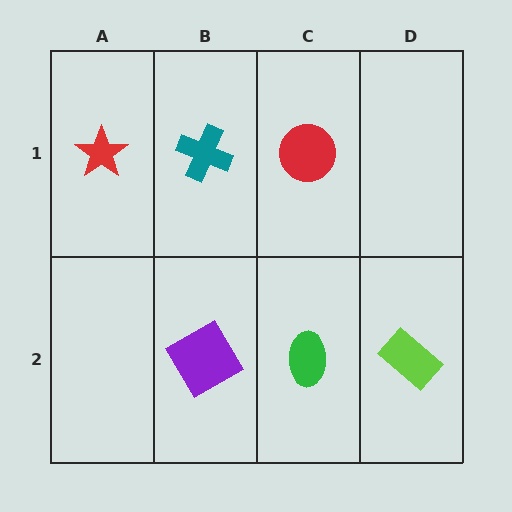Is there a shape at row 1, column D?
No, that cell is empty.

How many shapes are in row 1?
3 shapes.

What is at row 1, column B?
A teal cross.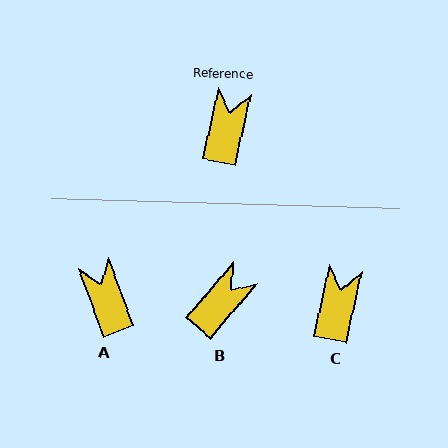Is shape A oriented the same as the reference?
No, it is off by about 33 degrees.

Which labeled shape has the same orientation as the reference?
C.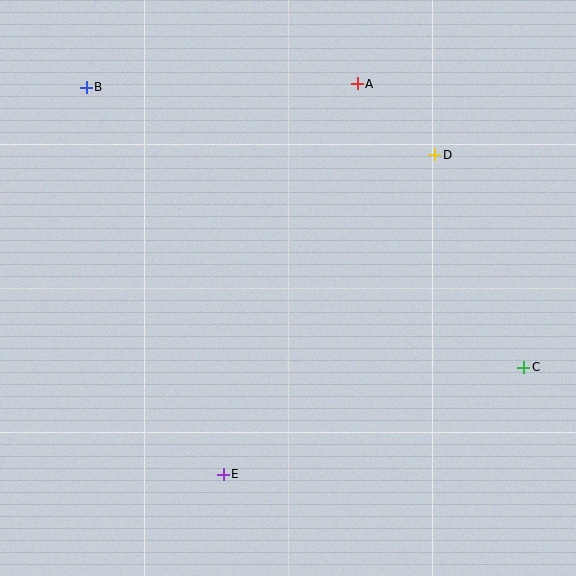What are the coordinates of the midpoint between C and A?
The midpoint between C and A is at (440, 225).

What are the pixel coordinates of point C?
Point C is at (524, 367).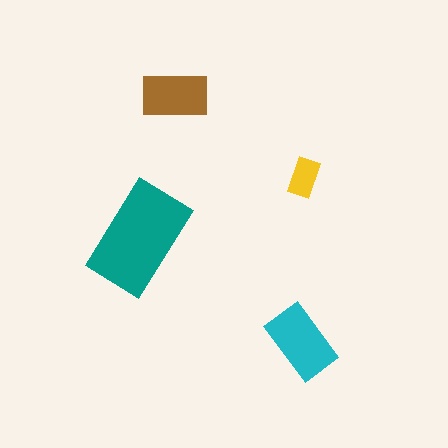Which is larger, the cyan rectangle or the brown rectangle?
The cyan one.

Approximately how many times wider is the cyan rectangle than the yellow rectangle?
About 2 times wider.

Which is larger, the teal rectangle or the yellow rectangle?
The teal one.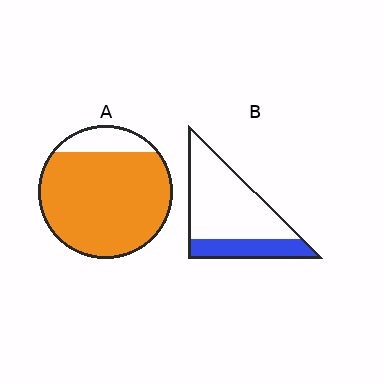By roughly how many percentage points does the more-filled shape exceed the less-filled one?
By roughly 60 percentage points (A over B).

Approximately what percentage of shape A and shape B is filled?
A is approximately 85% and B is approximately 30%.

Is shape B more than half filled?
No.